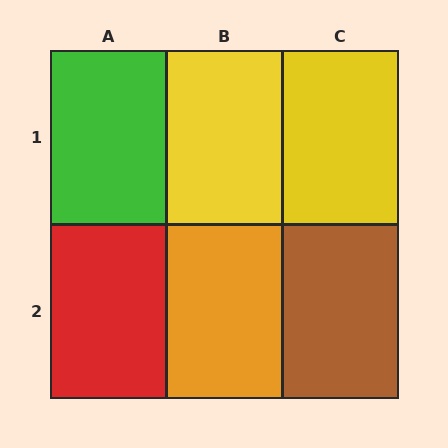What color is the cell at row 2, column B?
Orange.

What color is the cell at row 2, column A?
Red.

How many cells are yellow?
2 cells are yellow.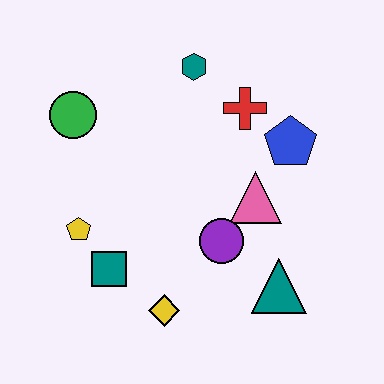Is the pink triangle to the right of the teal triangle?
No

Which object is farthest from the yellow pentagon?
The blue pentagon is farthest from the yellow pentagon.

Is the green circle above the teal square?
Yes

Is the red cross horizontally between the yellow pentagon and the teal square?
No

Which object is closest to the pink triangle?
The purple circle is closest to the pink triangle.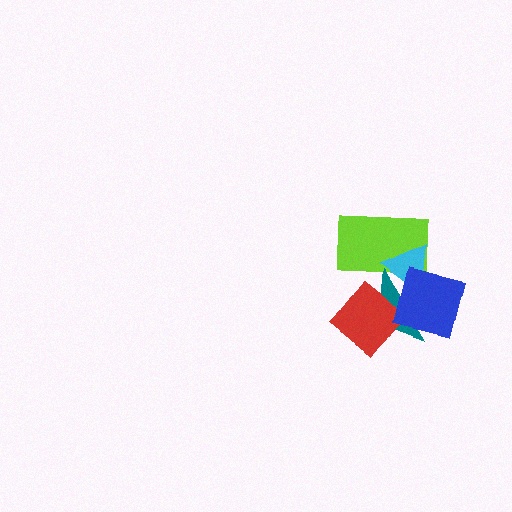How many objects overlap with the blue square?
3 objects overlap with the blue square.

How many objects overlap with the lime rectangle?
3 objects overlap with the lime rectangle.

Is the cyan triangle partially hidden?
Yes, it is partially covered by another shape.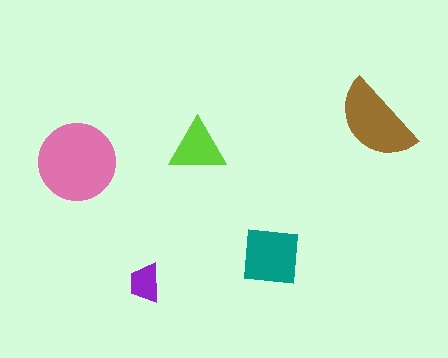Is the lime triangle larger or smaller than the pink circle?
Smaller.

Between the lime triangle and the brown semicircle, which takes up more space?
The brown semicircle.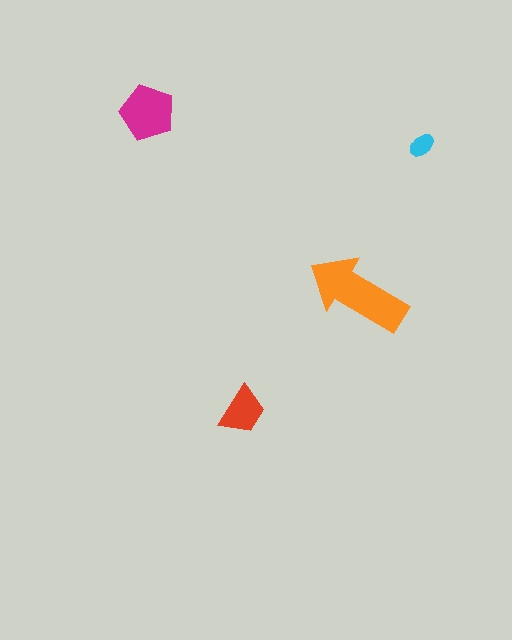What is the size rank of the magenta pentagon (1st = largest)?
2nd.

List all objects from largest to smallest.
The orange arrow, the magenta pentagon, the red trapezoid, the cyan ellipse.